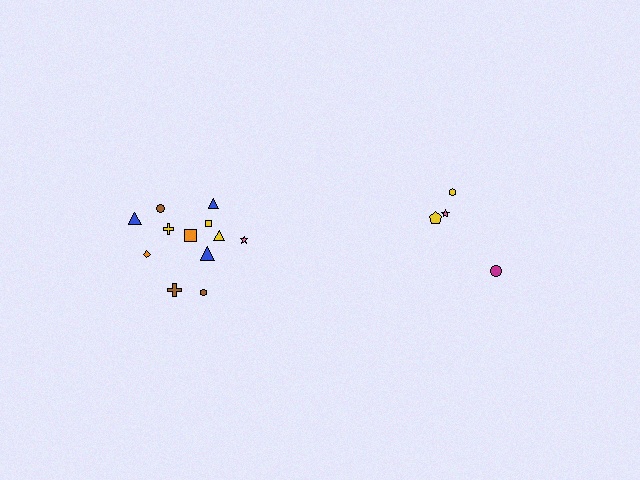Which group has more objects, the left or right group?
The left group.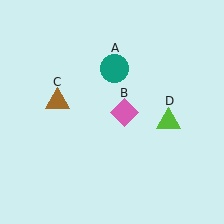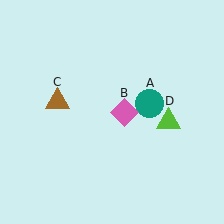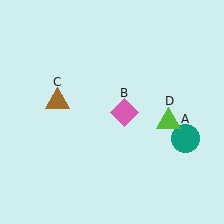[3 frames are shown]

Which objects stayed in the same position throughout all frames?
Pink diamond (object B) and brown triangle (object C) and lime triangle (object D) remained stationary.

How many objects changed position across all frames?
1 object changed position: teal circle (object A).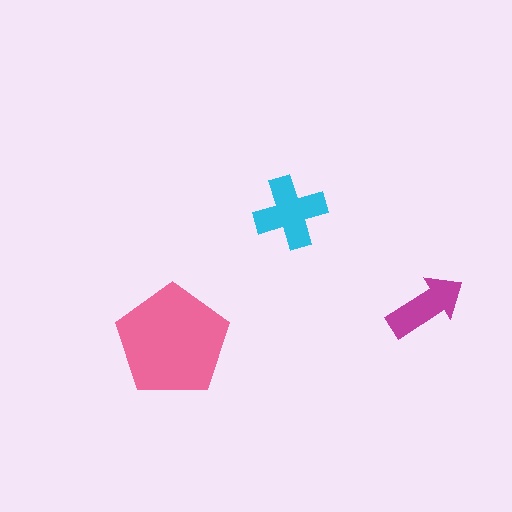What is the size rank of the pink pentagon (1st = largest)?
1st.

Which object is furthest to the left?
The pink pentagon is leftmost.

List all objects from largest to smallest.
The pink pentagon, the cyan cross, the magenta arrow.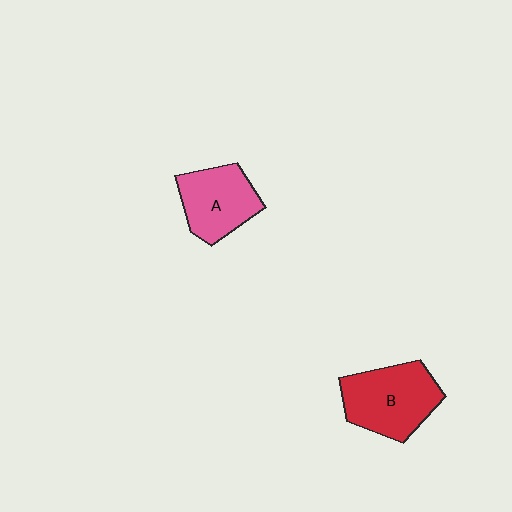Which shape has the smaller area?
Shape A (pink).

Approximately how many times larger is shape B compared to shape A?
Approximately 1.2 times.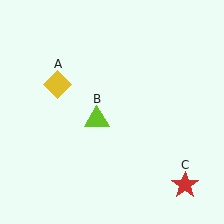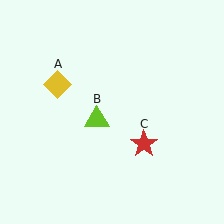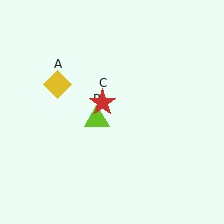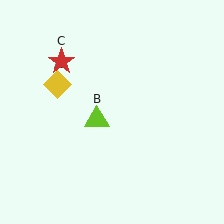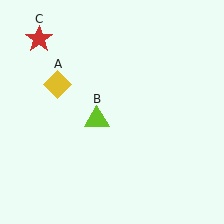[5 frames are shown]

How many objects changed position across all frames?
1 object changed position: red star (object C).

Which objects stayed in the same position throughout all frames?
Yellow diamond (object A) and lime triangle (object B) remained stationary.